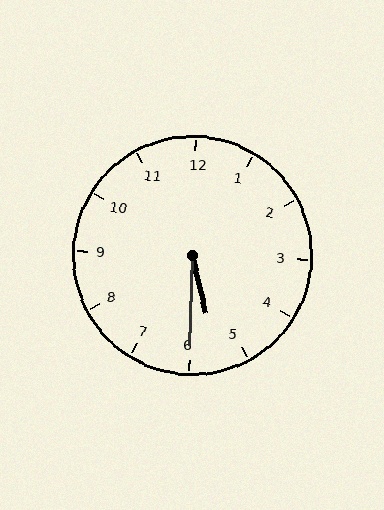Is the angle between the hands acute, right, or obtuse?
It is acute.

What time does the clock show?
5:30.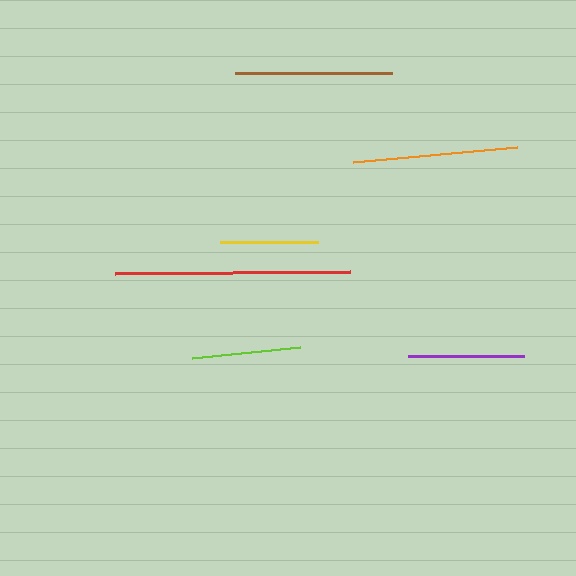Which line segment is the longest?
The red line is the longest at approximately 235 pixels.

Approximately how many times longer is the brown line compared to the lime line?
The brown line is approximately 1.5 times the length of the lime line.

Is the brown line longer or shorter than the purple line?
The brown line is longer than the purple line.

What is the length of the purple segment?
The purple segment is approximately 116 pixels long.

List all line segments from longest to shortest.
From longest to shortest: red, orange, brown, purple, lime, yellow.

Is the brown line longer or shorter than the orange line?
The orange line is longer than the brown line.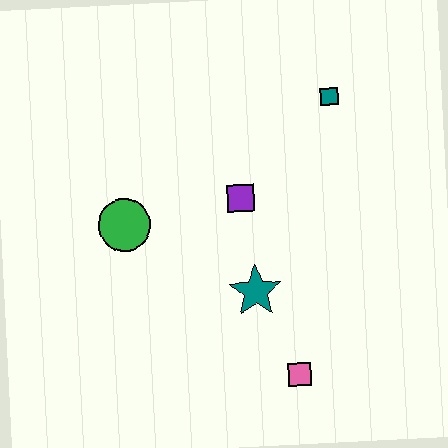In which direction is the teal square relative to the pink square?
The teal square is above the pink square.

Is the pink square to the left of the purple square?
No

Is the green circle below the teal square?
Yes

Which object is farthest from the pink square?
The teal square is farthest from the pink square.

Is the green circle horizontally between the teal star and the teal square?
No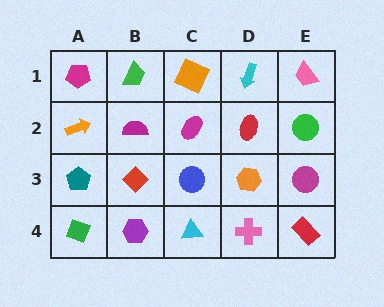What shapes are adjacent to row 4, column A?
A teal pentagon (row 3, column A), a purple hexagon (row 4, column B).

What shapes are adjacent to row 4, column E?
A magenta circle (row 3, column E), a pink cross (row 4, column D).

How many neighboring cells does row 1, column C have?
3.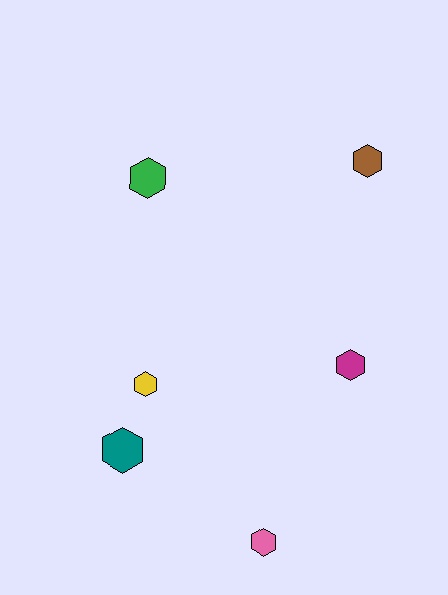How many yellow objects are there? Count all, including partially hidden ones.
There is 1 yellow object.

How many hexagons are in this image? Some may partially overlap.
There are 6 hexagons.